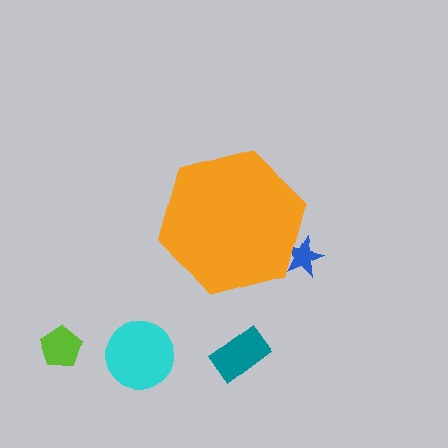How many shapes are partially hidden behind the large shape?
1 shape is partially hidden.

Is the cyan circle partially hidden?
No, the cyan circle is fully visible.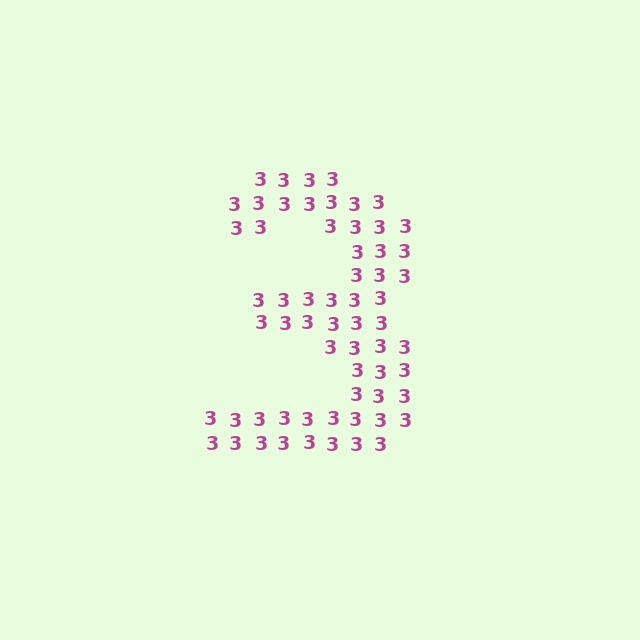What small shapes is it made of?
It is made of small digit 3's.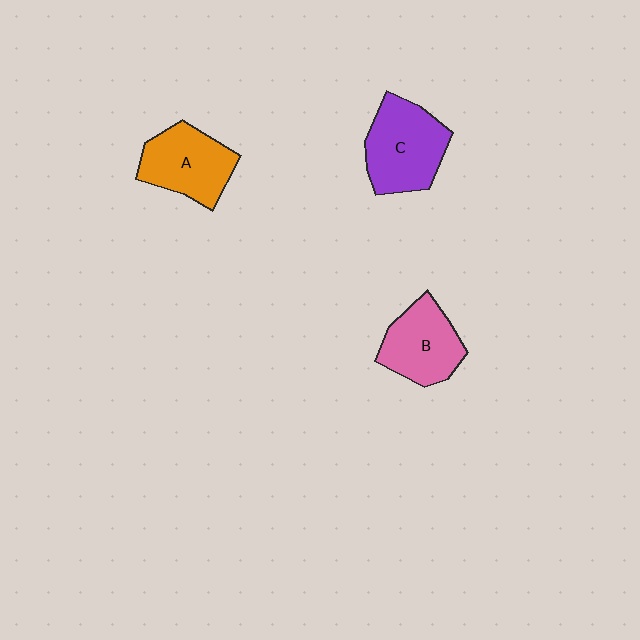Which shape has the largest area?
Shape C (purple).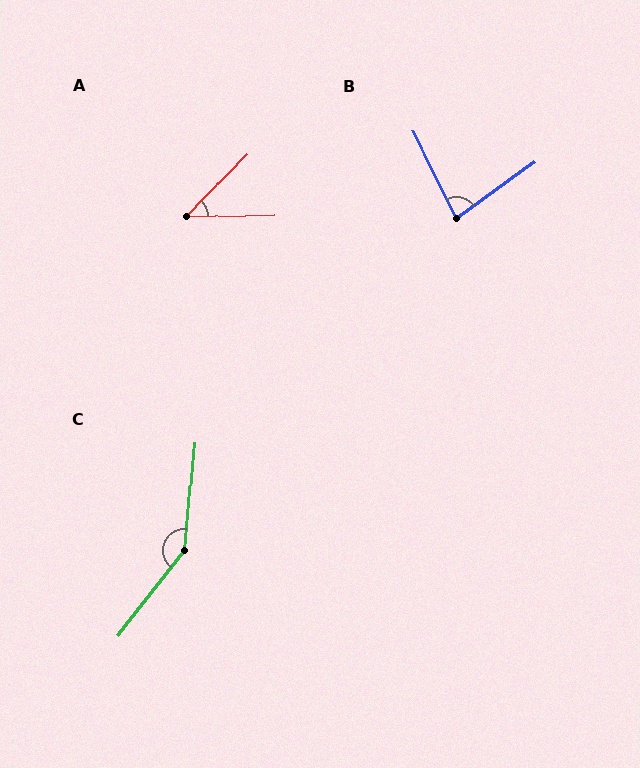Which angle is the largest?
C, at approximately 147 degrees.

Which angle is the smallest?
A, at approximately 44 degrees.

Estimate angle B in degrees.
Approximately 82 degrees.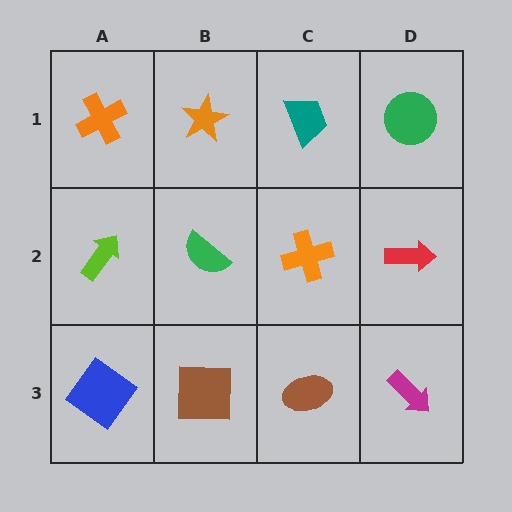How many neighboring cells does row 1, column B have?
3.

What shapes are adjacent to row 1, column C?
An orange cross (row 2, column C), an orange star (row 1, column B), a green circle (row 1, column D).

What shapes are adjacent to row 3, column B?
A green semicircle (row 2, column B), a blue diamond (row 3, column A), a brown ellipse (row 3, column C).